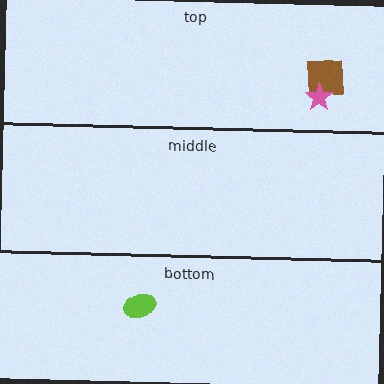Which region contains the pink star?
The top region.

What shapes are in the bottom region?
The lime ellipse.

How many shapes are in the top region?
2.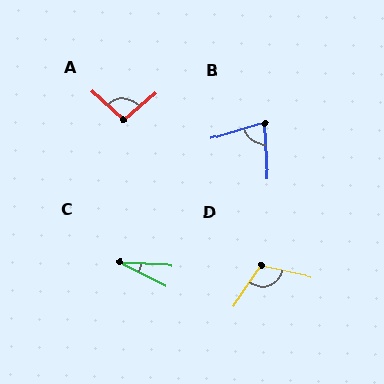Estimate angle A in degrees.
Approximately 98 degrees.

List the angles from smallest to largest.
C (23°), B (77°), A (98°), D (111°).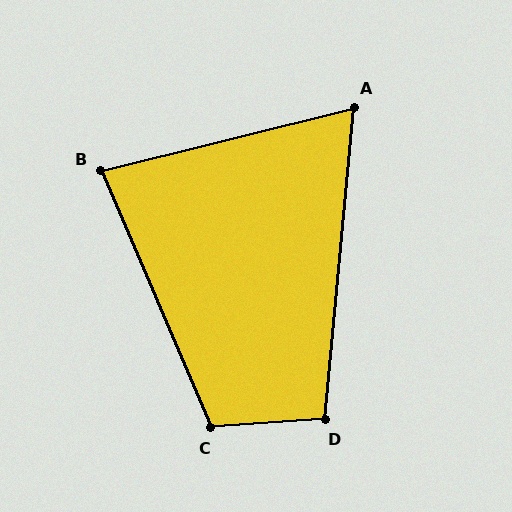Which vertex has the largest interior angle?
C, at approximately 109 degrees.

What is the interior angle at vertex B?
Approximately 81 degrees (acute).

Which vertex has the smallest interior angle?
A, at approximately 71 degrees.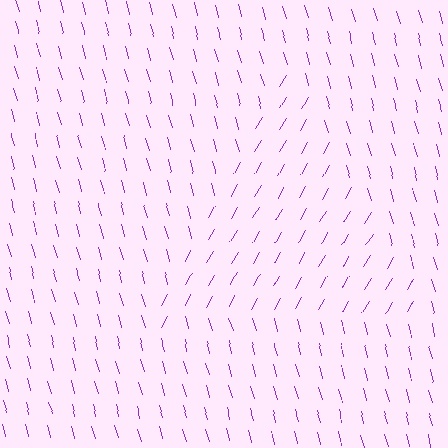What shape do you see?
I see a triangle.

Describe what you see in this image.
The image is filled with small purple line segments. A triangle region in the image has lines oriented differently from the surrounding lines, creating a visible texture boundary.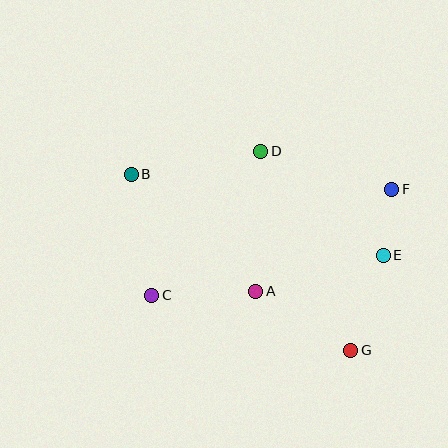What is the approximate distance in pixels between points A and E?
The distance between A and E is approximately 133 pixels.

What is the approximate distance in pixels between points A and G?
The distance between A and G is approximately 112 pixels.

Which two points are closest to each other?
Points E and F are closest to each other.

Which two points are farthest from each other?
Points B and G are farthest from each other.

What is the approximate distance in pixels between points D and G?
The distance between D and G is approximately 218 pixels.